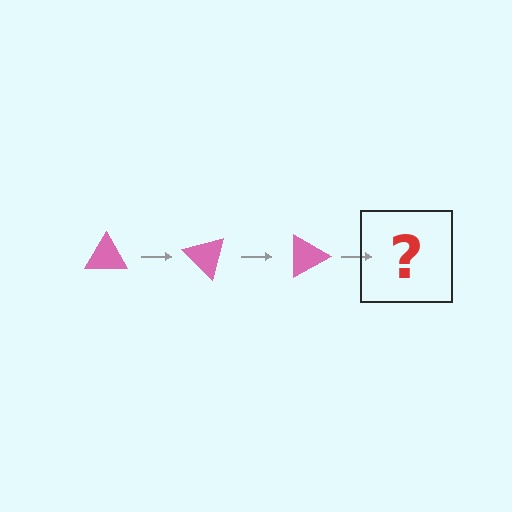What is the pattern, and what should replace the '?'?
The pattern is that the triangle rotates 45 degrees each step. The '?' should be a pink triangle rotated 135 degrees.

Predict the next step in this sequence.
The next step is a pink triangle rotated 135 degrees.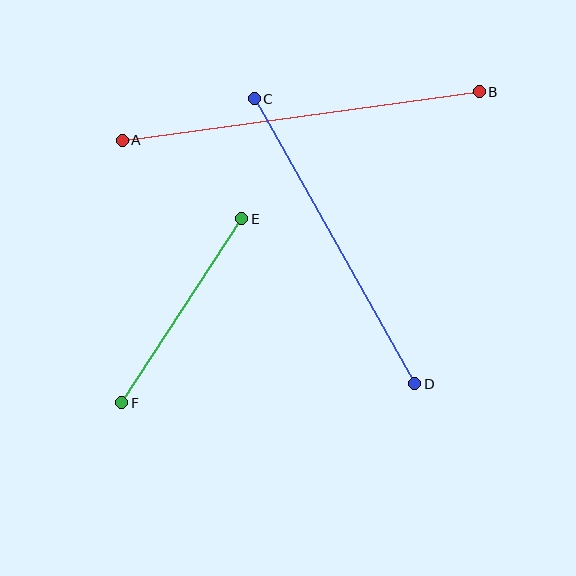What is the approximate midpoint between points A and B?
The midpoint is at approximately (301, 116) pixels.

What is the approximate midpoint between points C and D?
The midpoint is at approximately (335, 241) pixels.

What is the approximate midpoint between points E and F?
The midpoint is at approximately (182, 311) pixels.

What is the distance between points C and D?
The distance is approximately 327 pixels.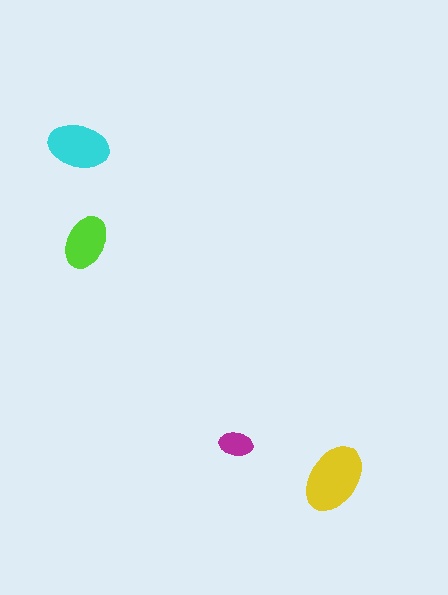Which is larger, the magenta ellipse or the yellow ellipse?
The yellow one.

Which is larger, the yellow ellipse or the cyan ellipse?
The yellow one.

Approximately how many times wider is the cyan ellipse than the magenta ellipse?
About 2 times wider.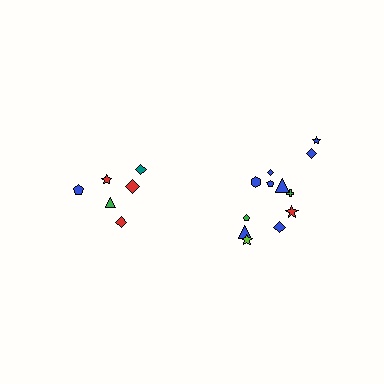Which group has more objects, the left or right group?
The right group.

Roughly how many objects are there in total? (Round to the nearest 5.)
Roughly 20 objects in total.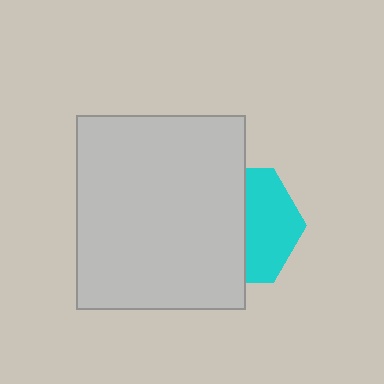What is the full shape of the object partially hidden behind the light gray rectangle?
The partially hidden object is a cyan hexagon.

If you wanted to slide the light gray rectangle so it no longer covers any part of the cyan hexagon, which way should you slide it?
Slide it left — that is the most direct way to separate the two shapes.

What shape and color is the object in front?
The object in front is a light gray rectangle.